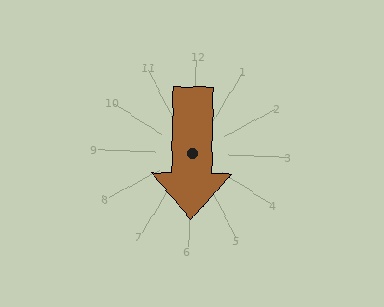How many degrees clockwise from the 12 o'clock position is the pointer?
Approximately 179 degrees.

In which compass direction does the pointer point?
South.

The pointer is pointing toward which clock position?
Roughly 6 o'clock.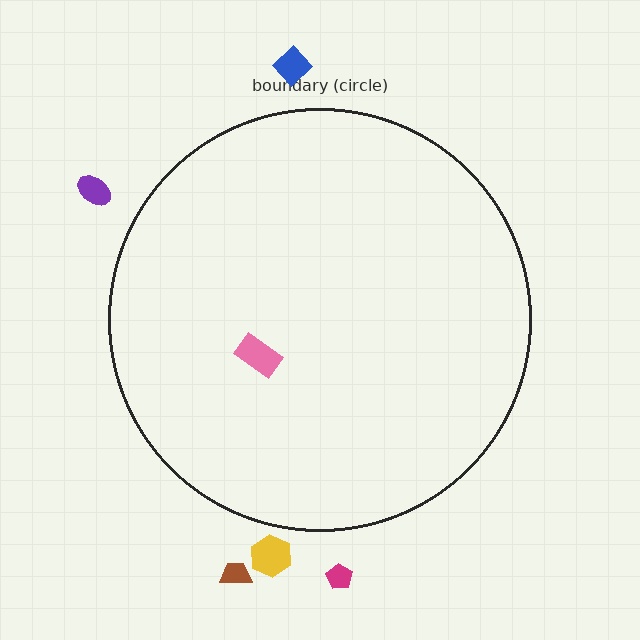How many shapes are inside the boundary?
1 inside, 5 outside.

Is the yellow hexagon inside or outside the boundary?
Outside.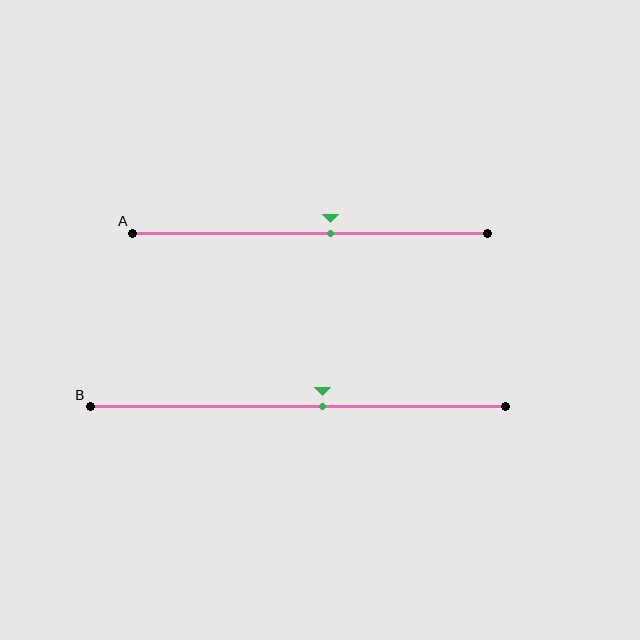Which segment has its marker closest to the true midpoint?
Segment A has its marker closest to the true midpoint.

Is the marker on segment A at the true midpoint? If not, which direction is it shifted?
No, the marker on segment A is shifted to the right by about 6% of the segment length.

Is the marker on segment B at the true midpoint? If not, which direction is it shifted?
No, the marker on segment B is shifted to the right by about 6% of the segment length.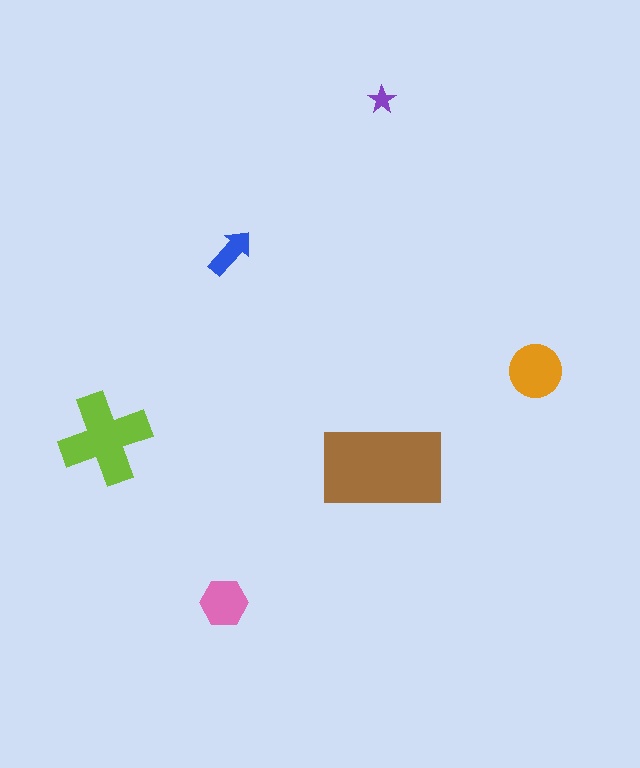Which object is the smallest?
The purple star.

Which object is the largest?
The brown rectangle.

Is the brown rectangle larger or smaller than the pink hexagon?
Larger.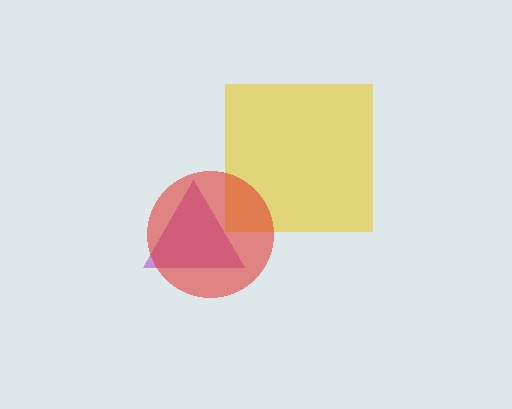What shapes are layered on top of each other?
The layered shapes are: a yellow square, a purple triangle, a red circle.